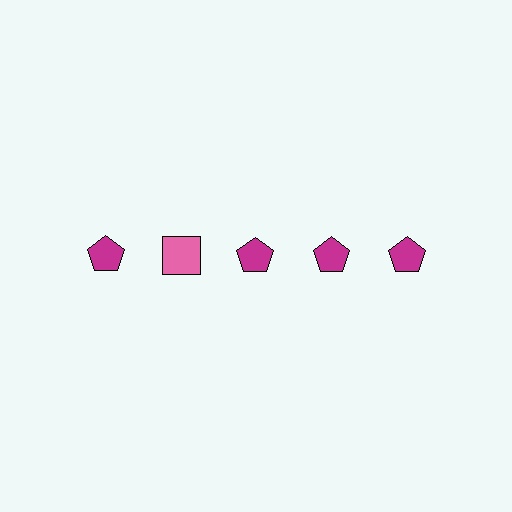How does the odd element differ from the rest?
It differs in both color (pink instead of magenta) and shape (square instead of pentagon).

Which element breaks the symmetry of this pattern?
The pink square in the top row, second from left column breaks the symmetry. All other shapes are magenta pentagons.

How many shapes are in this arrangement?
There are 5 shapes arranged in a grid pattern.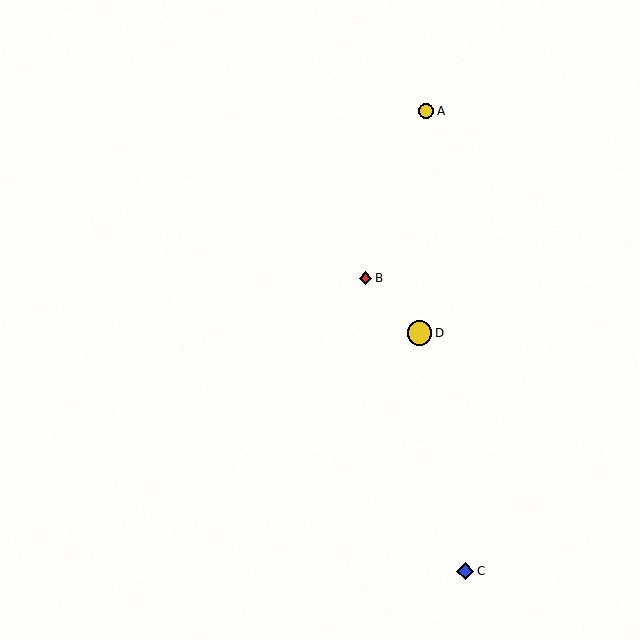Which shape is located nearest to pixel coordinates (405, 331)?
The yellow circle (labeled D) at (419, 333) is nearest to that location.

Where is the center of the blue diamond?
The center of the blue diamond is at (465, 571).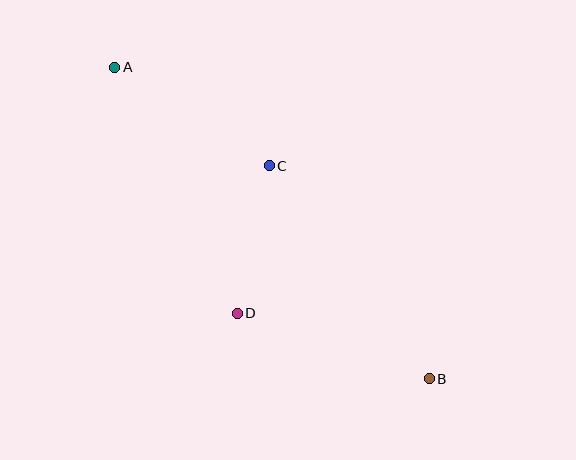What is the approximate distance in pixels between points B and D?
The distance between B and D is approximately 203 pixels.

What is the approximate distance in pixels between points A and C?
The distance between A and C is approximately 183 pixels.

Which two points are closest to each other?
Points C and D are closest to each other.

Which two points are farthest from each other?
Points A and B are farthest from each other.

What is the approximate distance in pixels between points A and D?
The distance between A and D is approximately 275 pixels.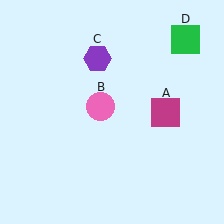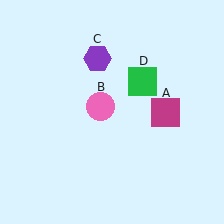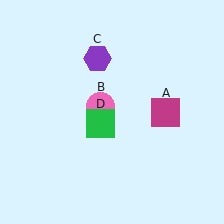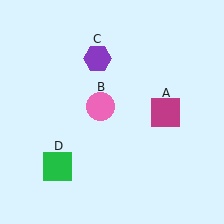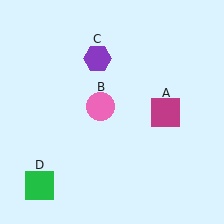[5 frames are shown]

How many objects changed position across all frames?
1 object changed position: green square (object D).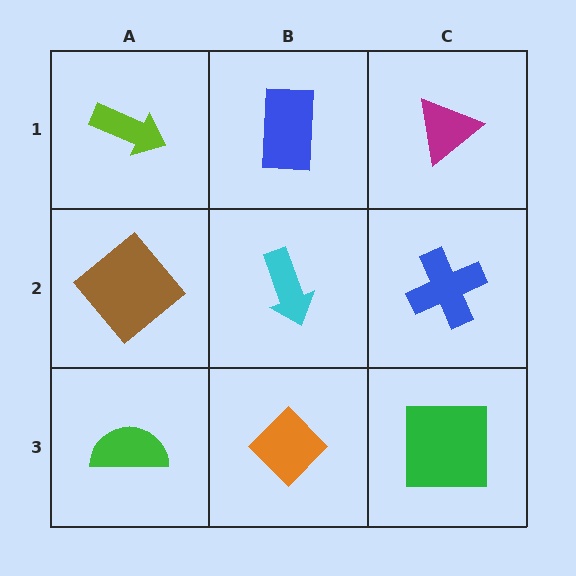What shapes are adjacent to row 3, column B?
A cyan arrow (row 2, column B), a green semicircle (row 3, column A), a green square (row 3, column C).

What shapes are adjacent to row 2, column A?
A lime arrow (row 1, column A), a green semicircle (row 3, column A), a cyan arrow (row 2, column B).